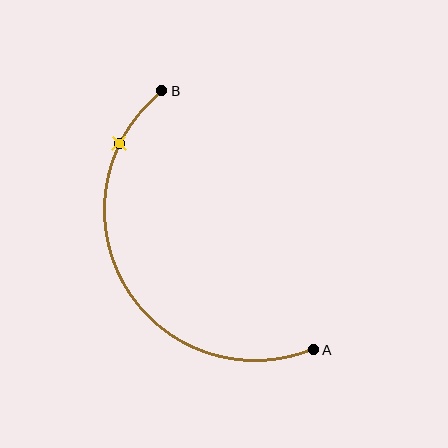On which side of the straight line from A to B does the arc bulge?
The arc bulges to the left of the straight line connecting A and B.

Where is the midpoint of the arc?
The arc midpoint is the point on the curve farthest from the straight line joining A and B. It sits to the left of that line.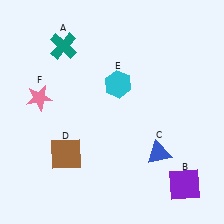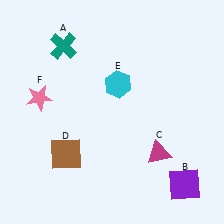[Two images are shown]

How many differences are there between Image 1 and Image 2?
There is 1 difference between the two images.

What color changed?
The triangle (C) changed from blue in Image 1 to magenta in Image 2.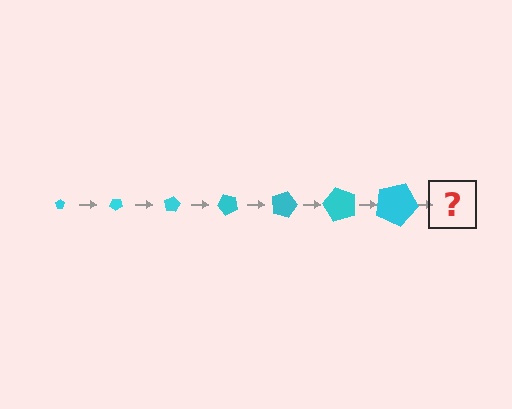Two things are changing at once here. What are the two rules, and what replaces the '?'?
The two rules are that the pentagon grows larger each step and it rotates 40 degrees each step. The '?' should be a pentagon, larger than the previous one and rotated 280 degrees from the start.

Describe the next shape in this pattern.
It should be a pentagon, larger than the previous one and rotated 280 degrees from the start.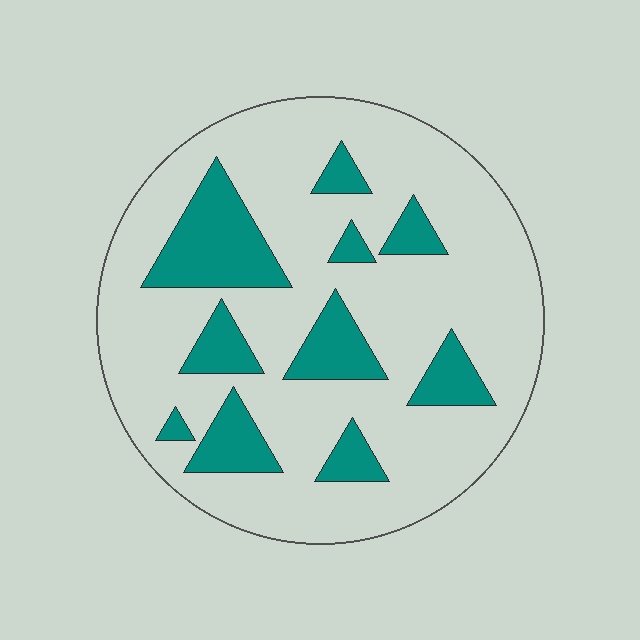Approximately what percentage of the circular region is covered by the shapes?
Approximately 20%.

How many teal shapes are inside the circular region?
10.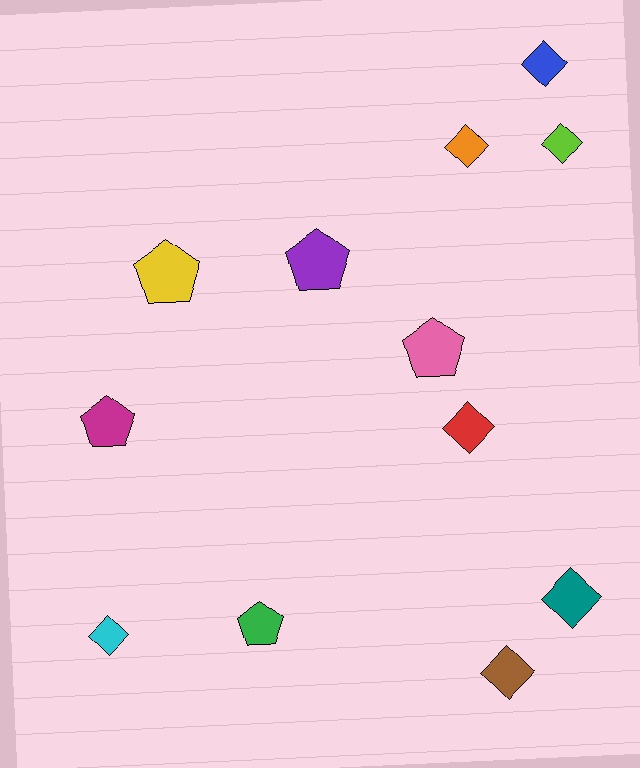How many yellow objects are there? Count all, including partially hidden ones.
There is 1 yellow object.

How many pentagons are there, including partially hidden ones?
There are 5 pentagons.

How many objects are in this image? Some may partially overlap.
There are 12 objects.